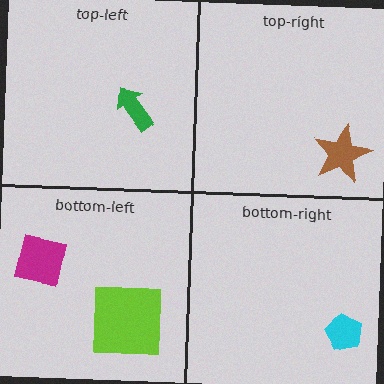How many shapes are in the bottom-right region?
1.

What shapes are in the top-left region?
The green arrow.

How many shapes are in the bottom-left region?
2.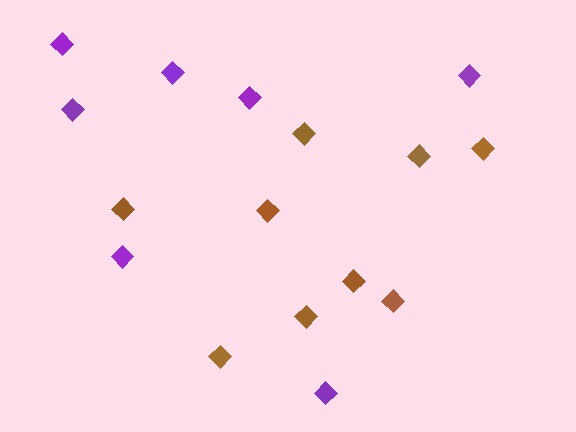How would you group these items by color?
There are 2 groups: one group of purple diamonds (7) and one group of brown diamonds (9).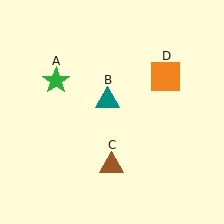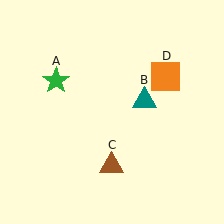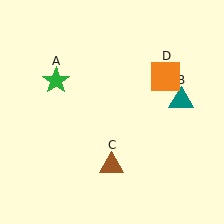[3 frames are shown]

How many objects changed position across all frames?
1 object changed position: teal triangle (object B).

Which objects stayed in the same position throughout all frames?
Green star (object A) and brown triangle (object C) and orange square (object D) remained stationary.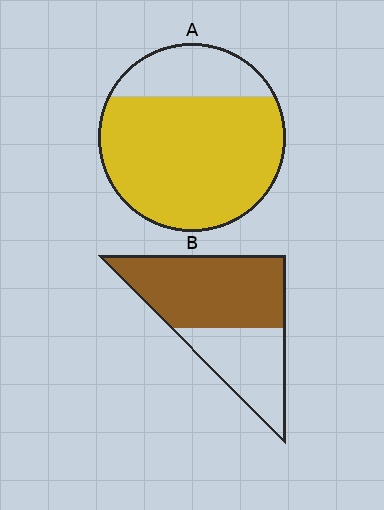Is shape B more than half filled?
Yes.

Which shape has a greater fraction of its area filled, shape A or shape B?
Shape A.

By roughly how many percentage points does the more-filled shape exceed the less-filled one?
By roughly 15 percentage points (A over B).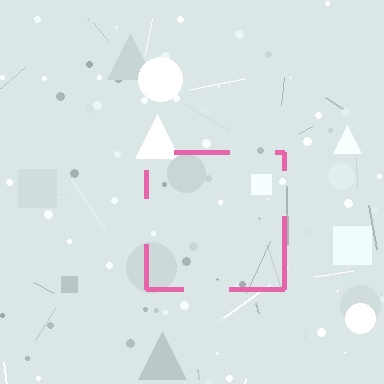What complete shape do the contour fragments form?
The contour fragments form a square.